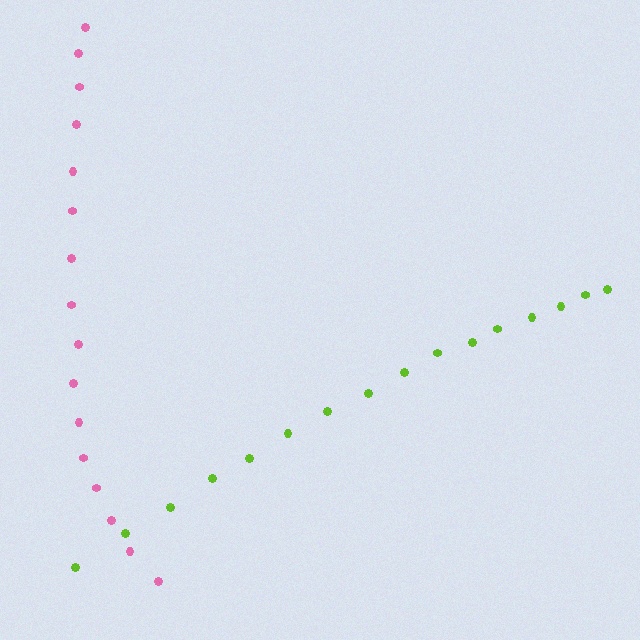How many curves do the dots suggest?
There are 2 distinct paths.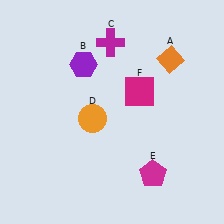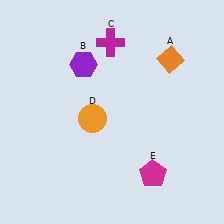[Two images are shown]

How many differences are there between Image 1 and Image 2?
There is 1 difference between the two images.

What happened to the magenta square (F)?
The magenta square (F) was removed in Image 2. It was in the top-right area of Image 1.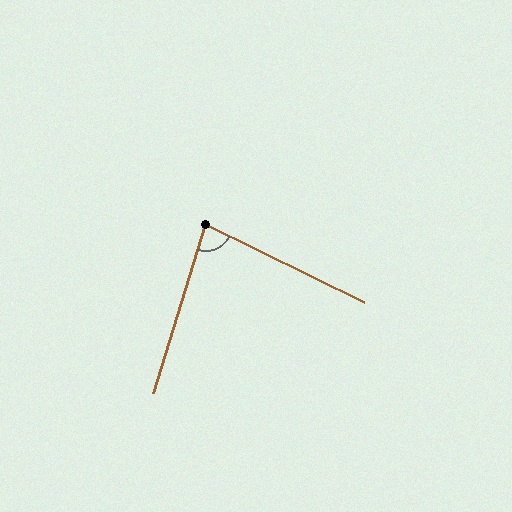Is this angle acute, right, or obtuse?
It is acute.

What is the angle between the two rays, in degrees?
Approximately 81 degrees.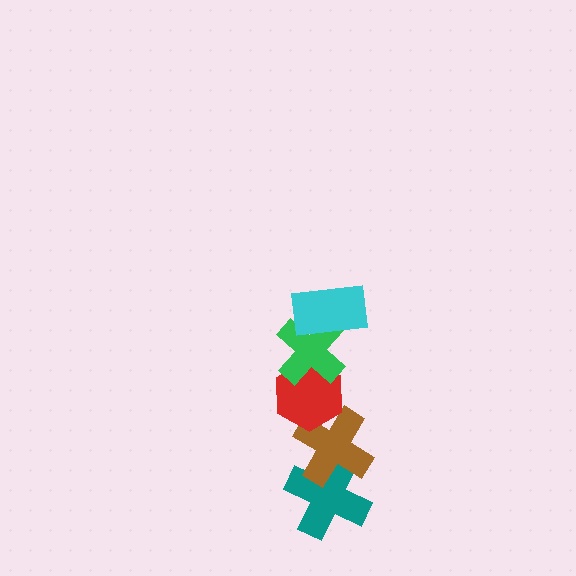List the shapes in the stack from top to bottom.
From top to bottom: the cyan rectangle, the green cross, the red hexagon, the brown cross, the teal cross.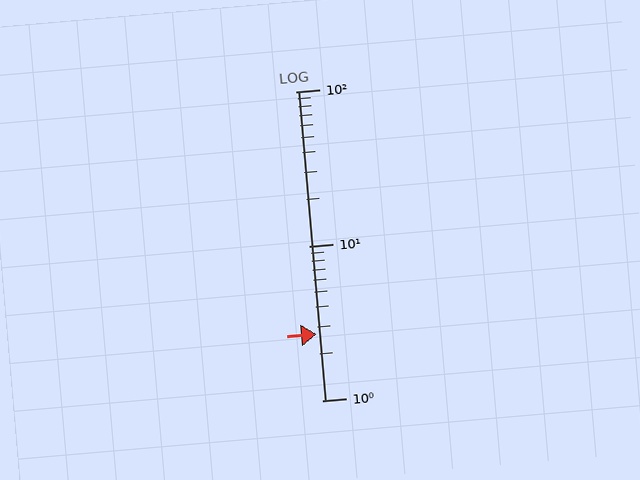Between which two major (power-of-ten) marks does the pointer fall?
The pointer is between 1 and 10.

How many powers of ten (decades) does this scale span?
The scale spans 2 decades, from 1 to 100.